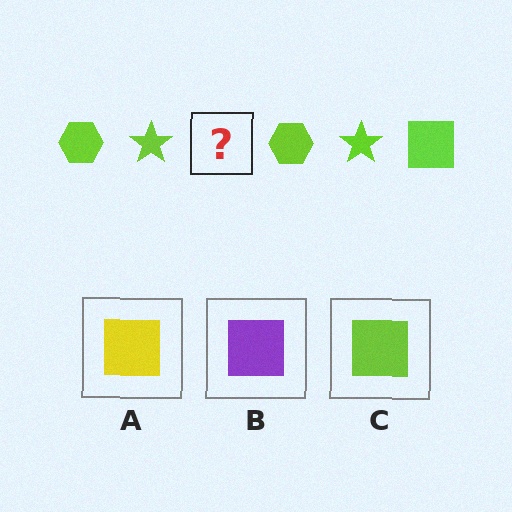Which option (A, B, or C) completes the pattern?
C.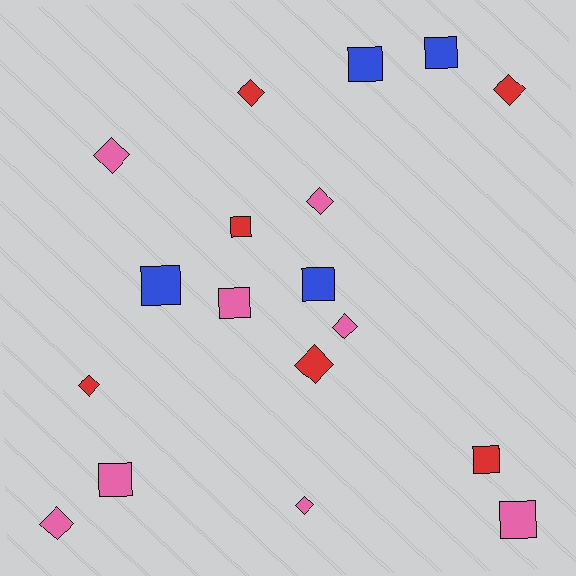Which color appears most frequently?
Pink, with 8 objects.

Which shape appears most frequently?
Square, with 9 objects.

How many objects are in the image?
There are 18 objects.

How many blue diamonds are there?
There are no blue diamonds.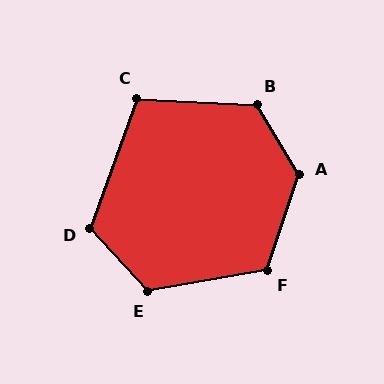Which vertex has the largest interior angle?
A, at approximately 130 degrees.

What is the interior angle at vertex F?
Approximately 118 degrees (obtuse).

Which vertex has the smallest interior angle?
C, at approximately 107 degrees.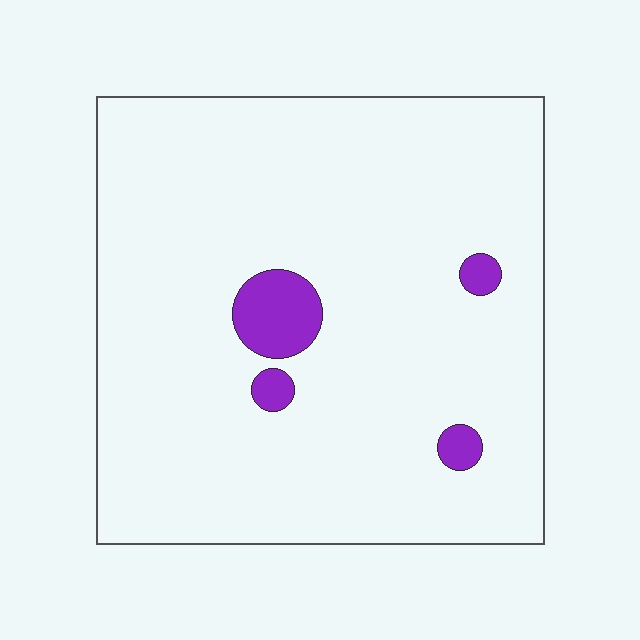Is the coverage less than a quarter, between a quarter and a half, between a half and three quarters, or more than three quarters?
Less than a quarter.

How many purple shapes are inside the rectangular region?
4.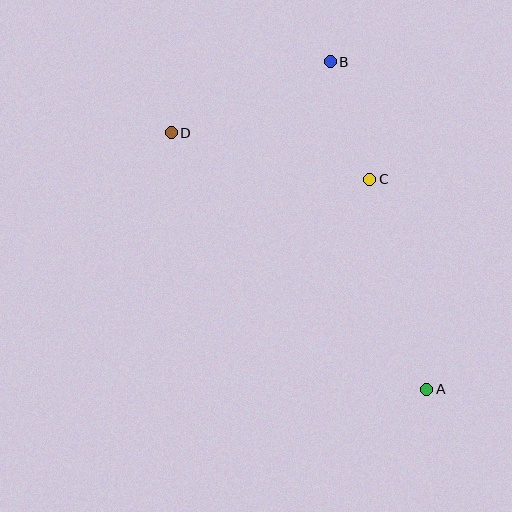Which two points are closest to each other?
Points B and C are closest to each other.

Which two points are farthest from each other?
Points A and D are farthest from each other.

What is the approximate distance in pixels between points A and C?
The distance between A and C is approximately 218 pixels.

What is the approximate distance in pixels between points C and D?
The distance between C and D is approximately 204 pixels.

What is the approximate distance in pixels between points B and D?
The distance between B and D is approximately 174 pixels.